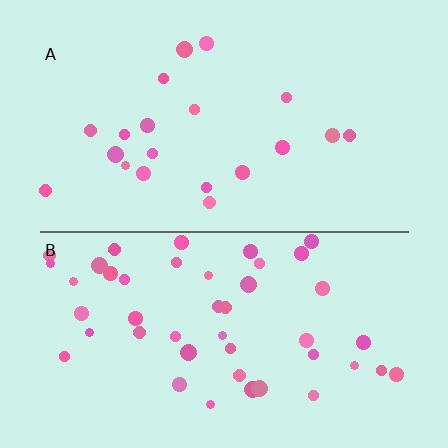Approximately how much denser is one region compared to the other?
Approximately 2.2× — region B over region A.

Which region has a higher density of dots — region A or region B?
B (the bottom).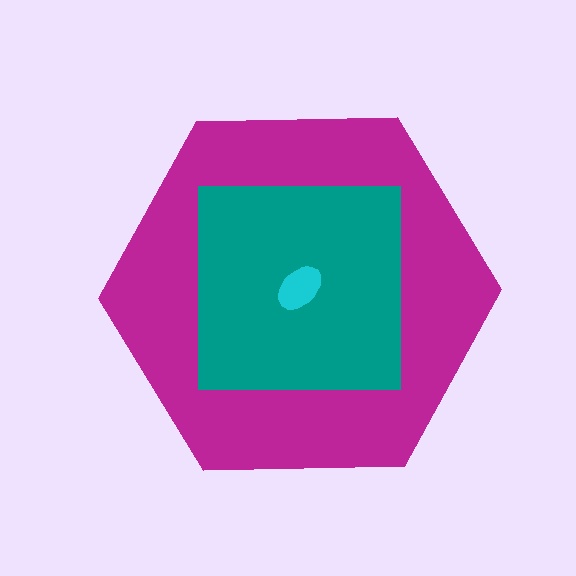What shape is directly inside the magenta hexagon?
The teal square.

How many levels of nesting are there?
3.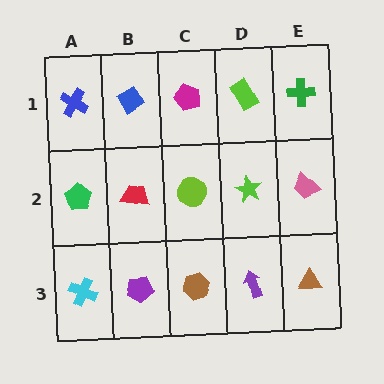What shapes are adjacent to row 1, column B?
A red trapezoid (row 2, column B), a blue cross (row 1, column A), a magenta pentagon (row 1, column C).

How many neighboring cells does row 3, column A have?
2.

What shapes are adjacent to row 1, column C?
A lime circle (row 2, column C), a blue diamond (row 1, column B), a lime rectangle (row 1, column D).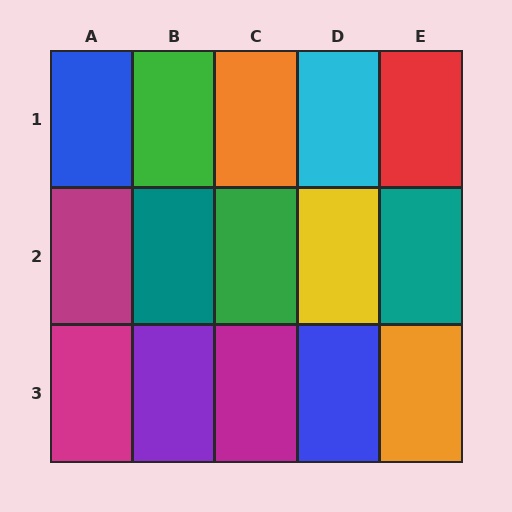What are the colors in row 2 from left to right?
Magenta, teal, green, yellow, teal.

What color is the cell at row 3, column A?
Magenta.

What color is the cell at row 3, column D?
Blue.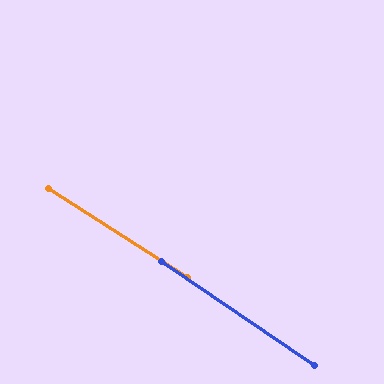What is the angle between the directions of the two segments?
Approximately 2 degrees.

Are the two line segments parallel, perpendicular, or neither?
Parallel — their directions differ by only 1.6°.